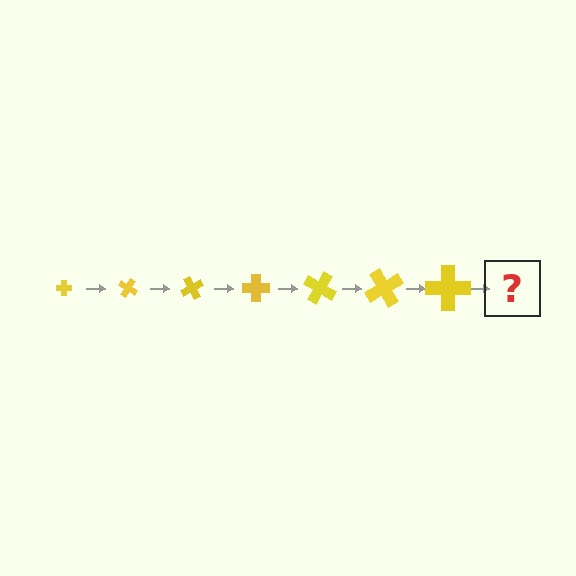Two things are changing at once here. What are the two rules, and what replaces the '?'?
The two rules are that the cross grows larger each step and it rotates 30 degrees each step. The '?' should be a cross, larger than the previous one and rotated 210 degrees from the start.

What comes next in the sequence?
The next element should be a cross, larger than the previous one and rotated 210 degrees from the start.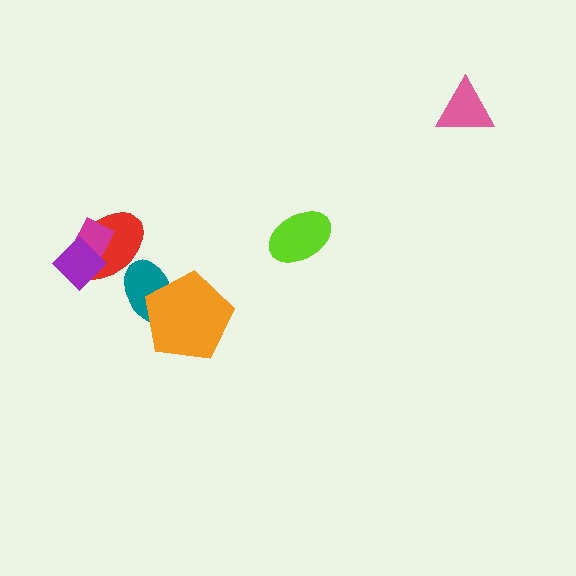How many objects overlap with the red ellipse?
3 objects overlap with the red ellipse.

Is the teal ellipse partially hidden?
Yes, it is partially covered by another shape.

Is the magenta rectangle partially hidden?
Yes, it is partially covered by another shape.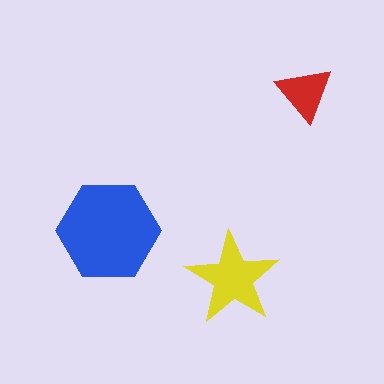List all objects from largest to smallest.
The blue hexagon, the yellow star, the red triangle.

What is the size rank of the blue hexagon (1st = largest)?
1st.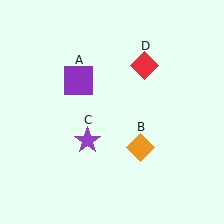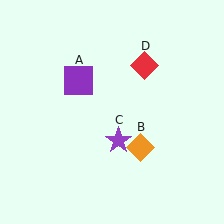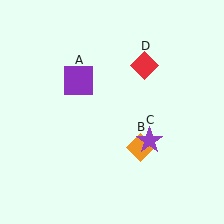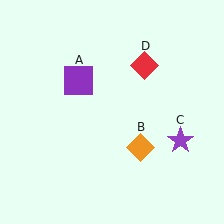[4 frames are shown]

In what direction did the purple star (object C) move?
The purple star (object C) moved right.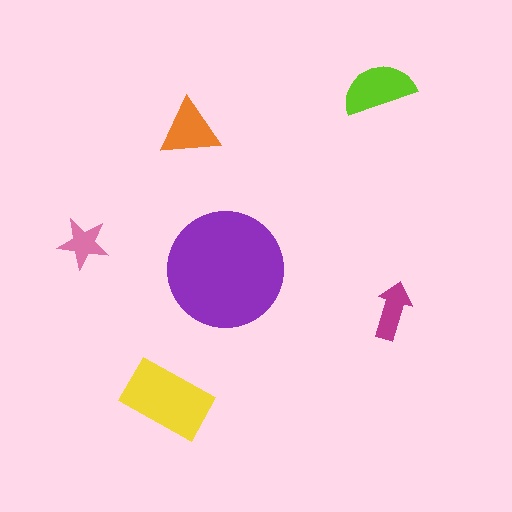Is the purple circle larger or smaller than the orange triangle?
Larger.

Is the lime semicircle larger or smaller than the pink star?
Larger.